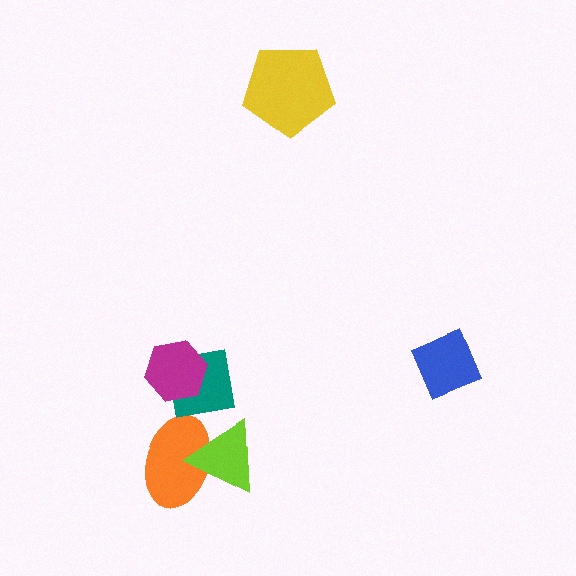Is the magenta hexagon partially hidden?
No, no other shape covers it.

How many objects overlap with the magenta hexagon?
1 object overlaps with the magenta hexagon.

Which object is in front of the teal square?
The magenta hexagon is in front of the teal square.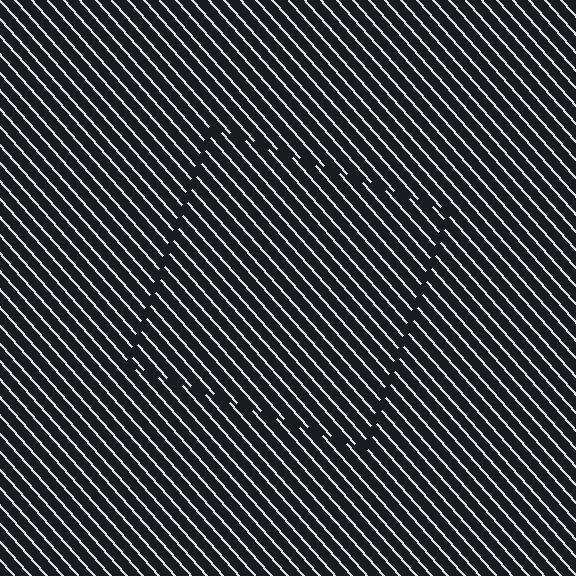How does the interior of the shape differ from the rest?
The interior of the shape contains the same grating, shifted by half a period — the contour is defined by the phase discontinuity where line-ends from the inner and outer gratings abut.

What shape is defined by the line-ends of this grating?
An illusory square. The interior of the shape contains the same grating, shifted by half a period — the contour is defined by the phase discontinuity where line-ends from the inner and outer gratings abut.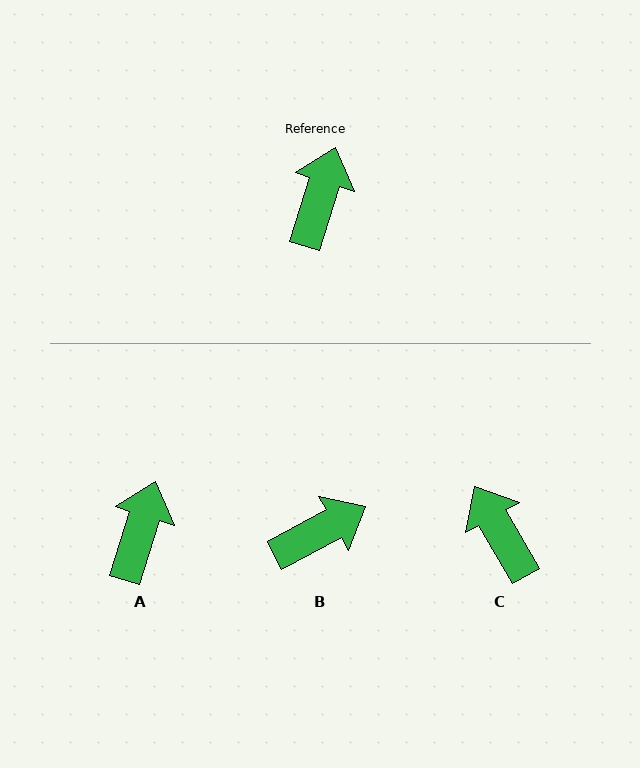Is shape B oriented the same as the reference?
No, it is off by about 44 degrees.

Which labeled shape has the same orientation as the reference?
A.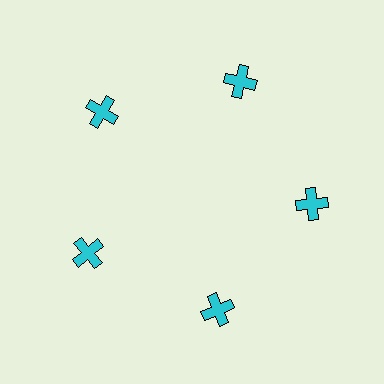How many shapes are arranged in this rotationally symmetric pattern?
There are 5 shapes, arranged in 5 groups of 1.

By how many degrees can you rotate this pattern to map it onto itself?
The pattern maps onto itself every 72 degrees of rotation.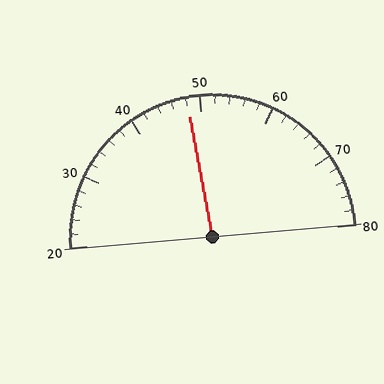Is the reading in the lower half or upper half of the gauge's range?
The reading is in the lower half of the range (20 to 80).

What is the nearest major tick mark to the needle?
The nearest major tick mark is 50.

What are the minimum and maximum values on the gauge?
The gauge ranges from 20 to 80.